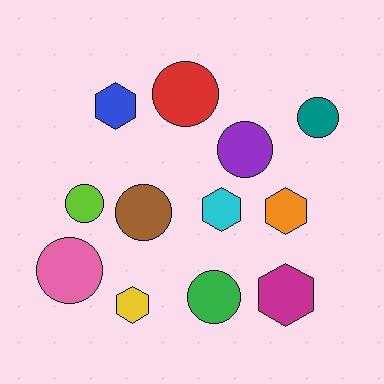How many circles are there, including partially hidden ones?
There are 7 circles.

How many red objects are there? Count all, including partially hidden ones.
There is 1 red object.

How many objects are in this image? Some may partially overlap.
There are 12 objects.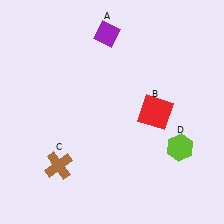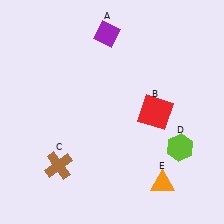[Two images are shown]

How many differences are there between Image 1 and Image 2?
There is 1 difference between the two images.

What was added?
An orange triangle (E) was added in Image 2.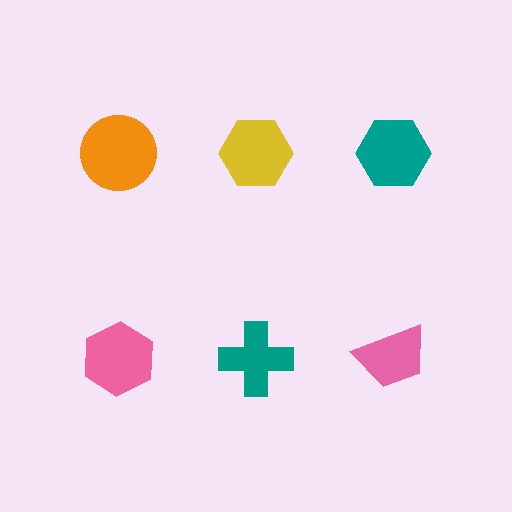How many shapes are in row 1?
3 shapes.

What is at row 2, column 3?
A pink trapezoid.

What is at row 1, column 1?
An orange circle.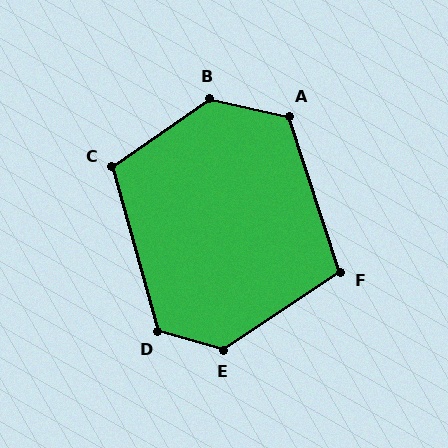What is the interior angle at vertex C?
Approximately 109 degrees (obtuse).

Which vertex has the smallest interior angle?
F, at approximately 106 degrees.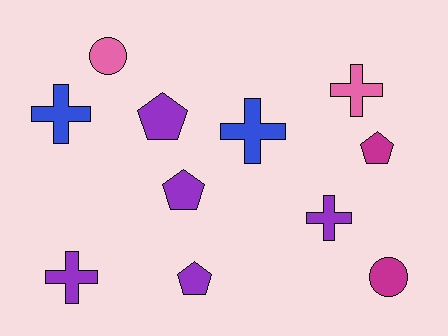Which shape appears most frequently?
Cross, with 5 objects.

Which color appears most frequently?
Purple, with 5 objects.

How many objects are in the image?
There are 11 objects.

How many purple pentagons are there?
There are 3 purple pentagons.